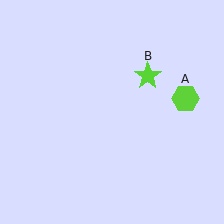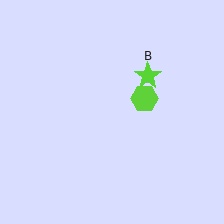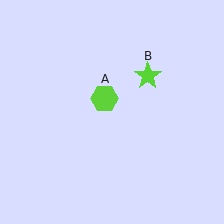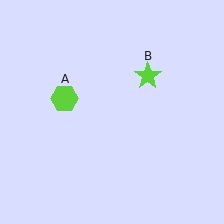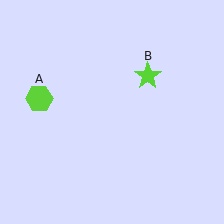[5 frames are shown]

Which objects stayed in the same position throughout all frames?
Lime star (object B) remained stationary.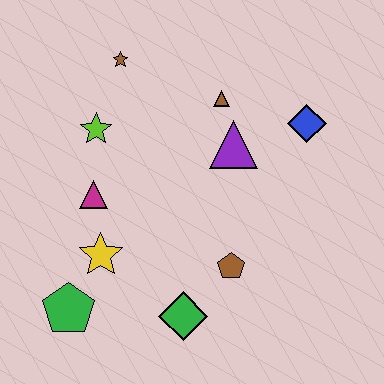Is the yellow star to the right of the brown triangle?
No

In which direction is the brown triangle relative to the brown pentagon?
The brown triangle is above the brown pentagon.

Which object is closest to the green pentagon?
The yellow star is closest to the green pentagon.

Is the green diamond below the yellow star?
Yes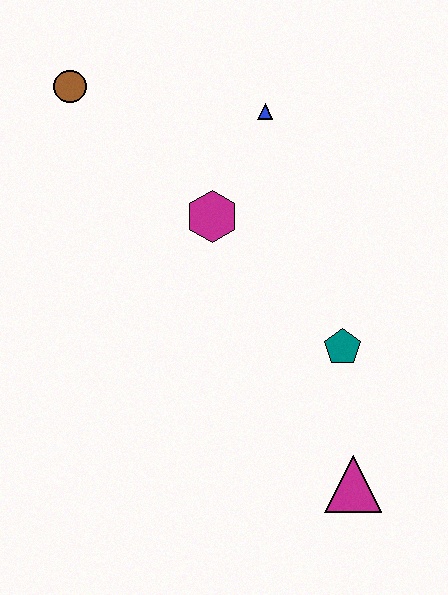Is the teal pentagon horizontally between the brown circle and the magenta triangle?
Yes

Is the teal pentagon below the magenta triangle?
No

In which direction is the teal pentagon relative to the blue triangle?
The teal pentagon is below the blue triangle.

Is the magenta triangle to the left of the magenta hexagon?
No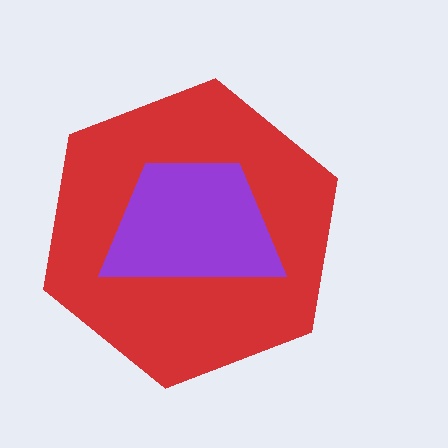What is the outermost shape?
The red hexagon.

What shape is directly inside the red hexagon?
The purple trapezoid.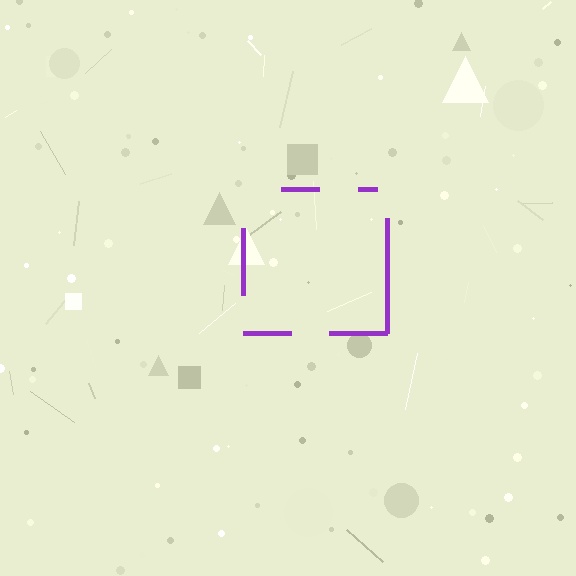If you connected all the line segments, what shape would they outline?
They would outline a square.